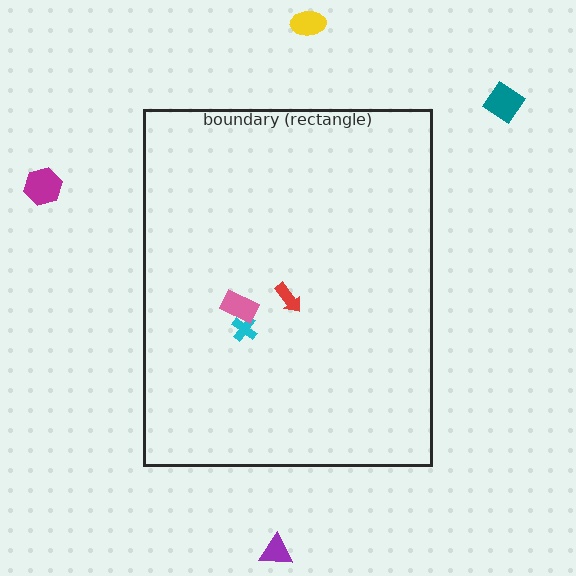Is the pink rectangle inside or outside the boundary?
Inside.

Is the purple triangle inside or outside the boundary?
Outside.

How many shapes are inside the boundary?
3 inside, 4 outside.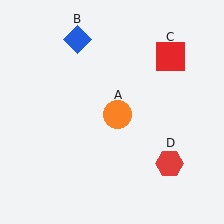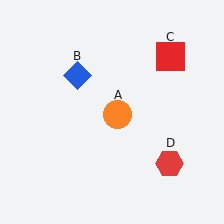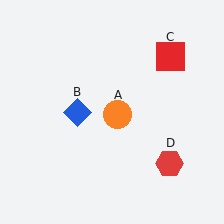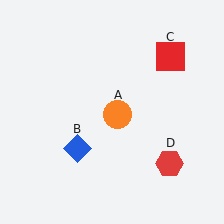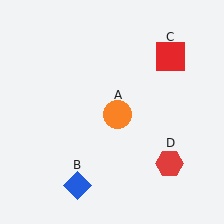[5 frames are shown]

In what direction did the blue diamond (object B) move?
The blue diamond (object B) moved down.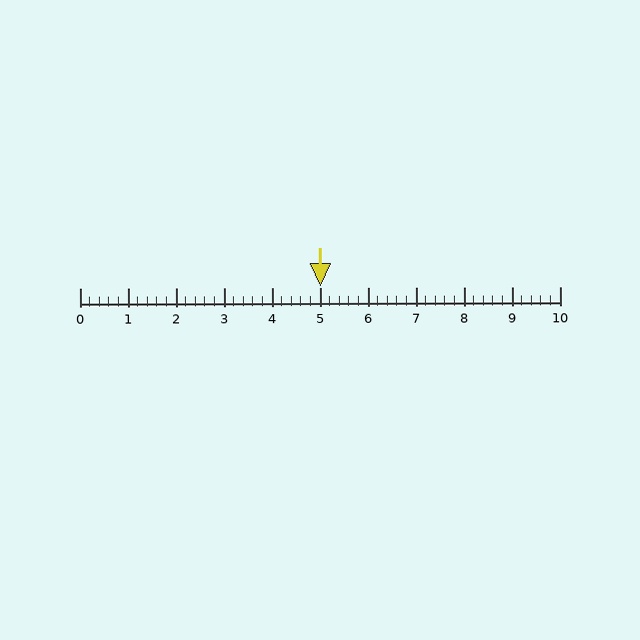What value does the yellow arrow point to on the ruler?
The yellow arrow points to approximately 5.0.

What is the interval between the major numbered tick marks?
The major tick marks are spaced 1 units apart.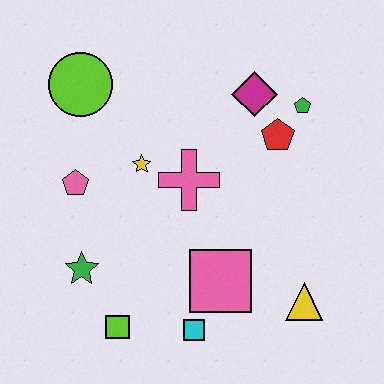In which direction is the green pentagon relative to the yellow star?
The green pentagon is to the right of the yellow star.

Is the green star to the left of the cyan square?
Yes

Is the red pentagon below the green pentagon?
Yes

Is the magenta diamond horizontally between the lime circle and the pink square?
No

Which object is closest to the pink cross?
The yellow star is closest to the pink cross.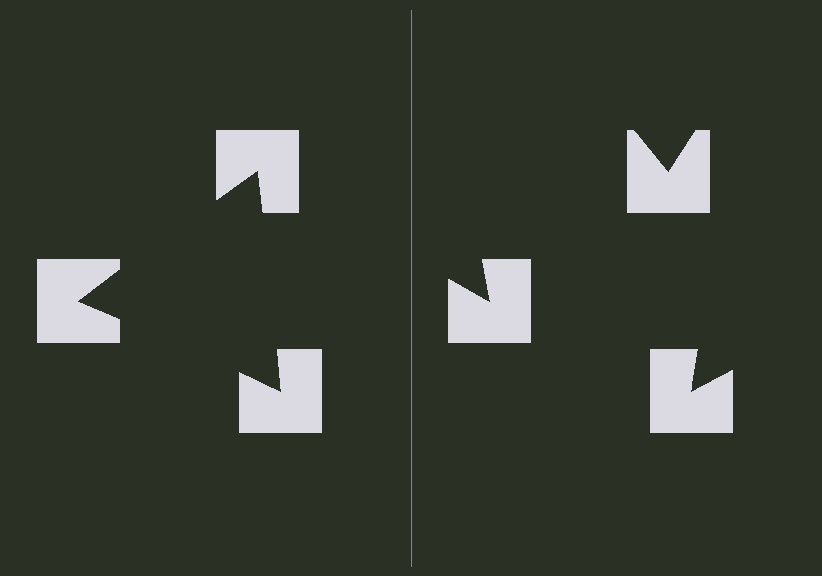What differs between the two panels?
The notched squares are positioned identically on both sides; only the wedge orientations differ. On the left they align to a triangle; on the right they are misaligned.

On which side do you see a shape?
An illusory triangle appears on the left side. On the right side the wedge cuts are rotated, so no coherent shape forms.